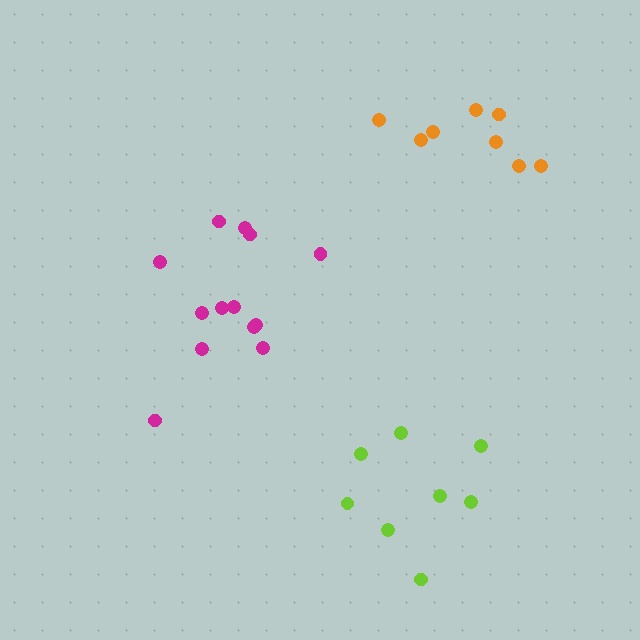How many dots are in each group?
Group 1: 8 dots, Group 2: 8 dots, Group 3: 13 dots (29 total).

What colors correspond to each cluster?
The clusters are colored: orange, lime, magenta.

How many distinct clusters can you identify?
There are 3 distinct clusters.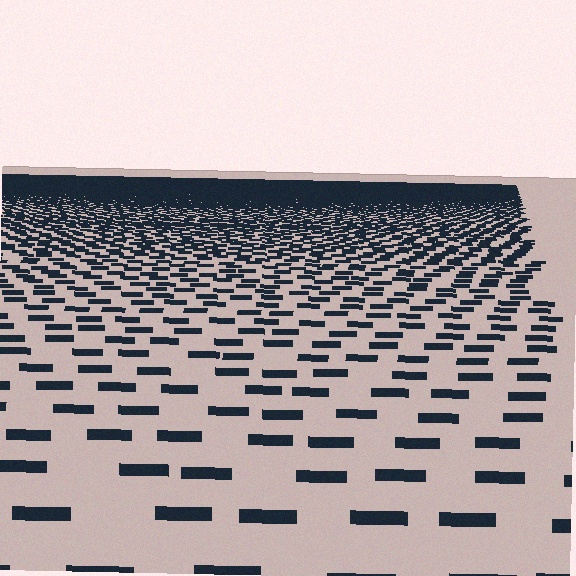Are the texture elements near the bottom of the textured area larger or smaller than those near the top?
Larger. Near the bottom, elements are closer to the viewer and appear at a bigger on-screen size.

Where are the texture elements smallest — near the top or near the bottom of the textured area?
Near the top.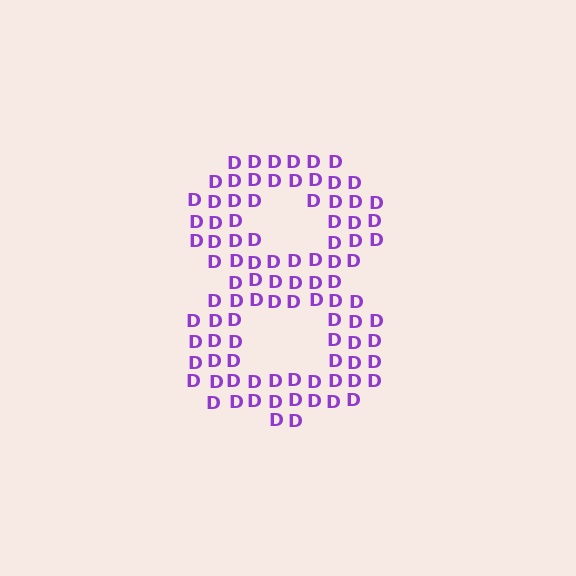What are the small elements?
The small elements are letter D's.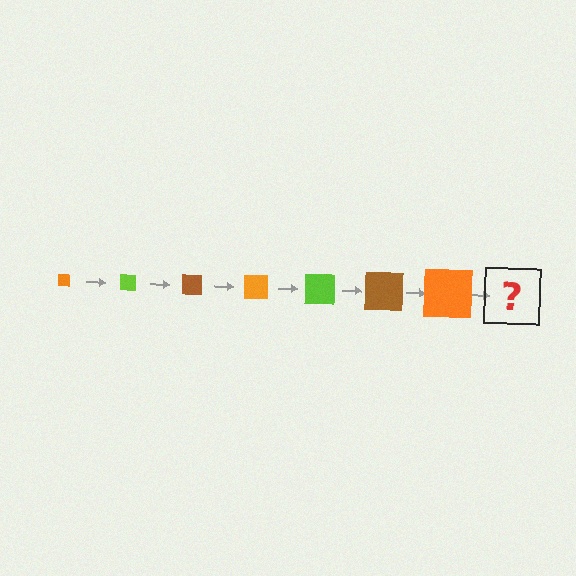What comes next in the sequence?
The next element should be a lime square, larger than the previous one.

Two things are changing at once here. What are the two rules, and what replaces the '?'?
The two rules are that the square grows larger each step and the color cycles through orange, lime, and brown. The '?' should be a lime square, larger than the previous one.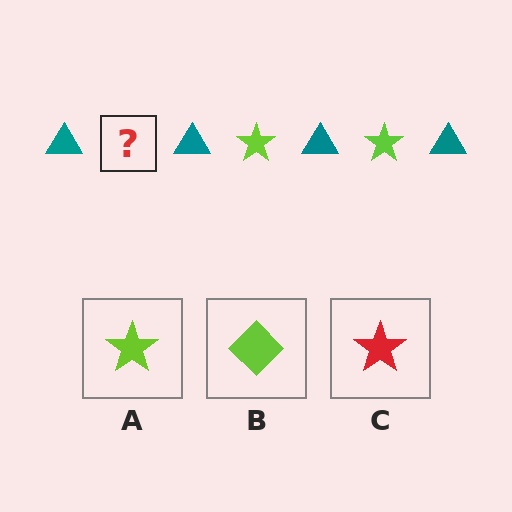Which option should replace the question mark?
Option A.